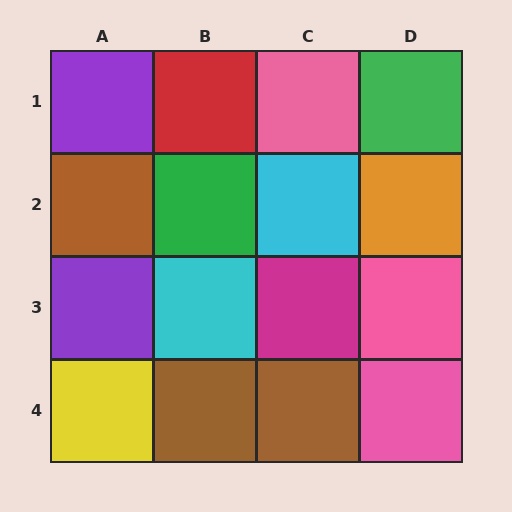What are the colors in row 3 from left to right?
Purple, cyan, magenta, pink.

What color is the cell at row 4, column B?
Brown.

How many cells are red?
1 cell is red.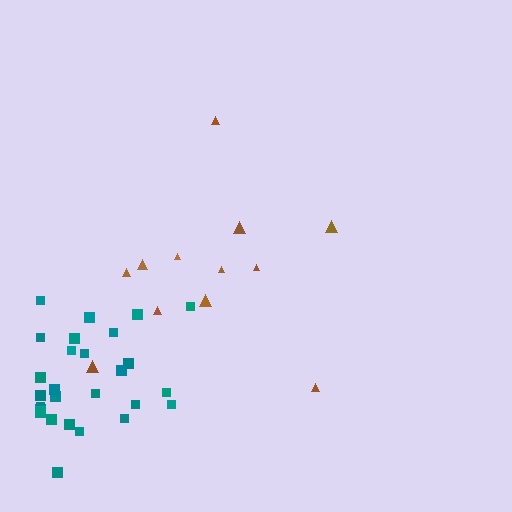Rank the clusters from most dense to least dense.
teal, brown.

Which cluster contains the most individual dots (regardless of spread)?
Teal (28).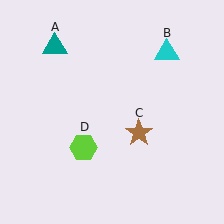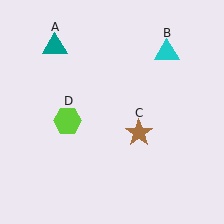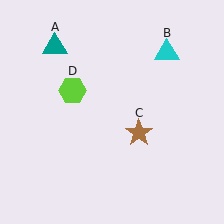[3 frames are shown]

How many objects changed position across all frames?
1 object changed position: lime hexagon (object D).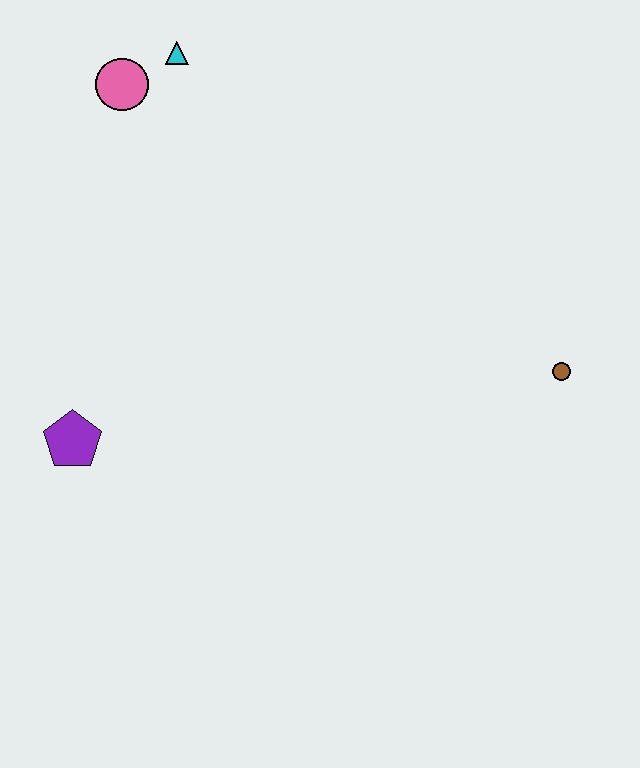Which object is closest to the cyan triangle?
The pink circle is closest to the cyan triangle.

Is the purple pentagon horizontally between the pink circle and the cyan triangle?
No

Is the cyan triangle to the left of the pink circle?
No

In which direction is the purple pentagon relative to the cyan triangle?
The purple pentagon is below the cyan triangle.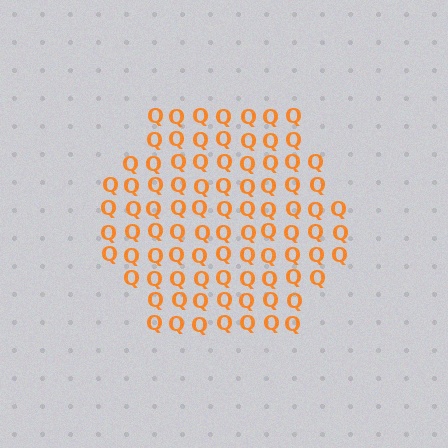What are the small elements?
The small elements are letter Q's.